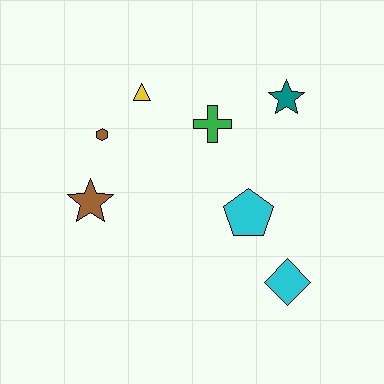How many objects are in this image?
There are 7 objects.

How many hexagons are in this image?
There is 1 hexagon.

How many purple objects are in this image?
There are no purple objects.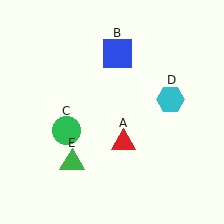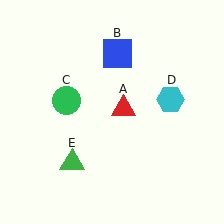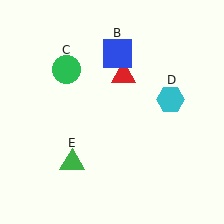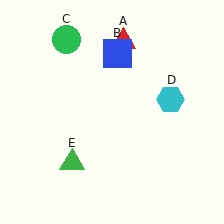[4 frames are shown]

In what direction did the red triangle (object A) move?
The red triangle (object A) moved up.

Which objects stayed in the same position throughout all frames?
Blue square (object B) and cyan hexagon (object D) and green triangle (object E) remained stationary.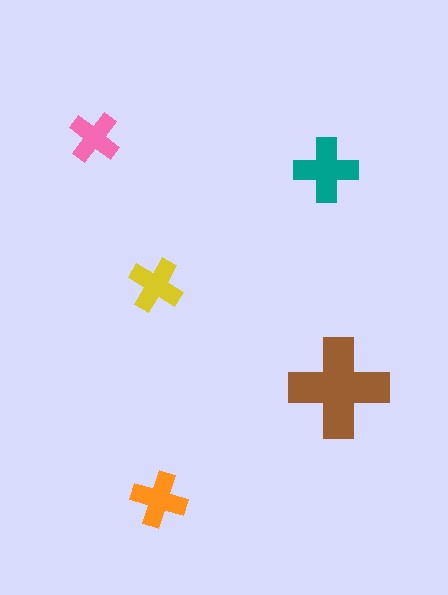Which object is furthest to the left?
The pink cross is leftmost.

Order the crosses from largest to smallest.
the brown one, the teal one, the orange one, the yellow one, the pink one.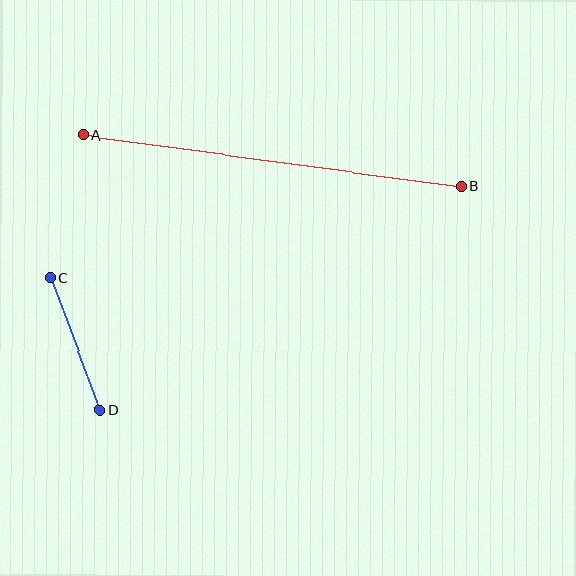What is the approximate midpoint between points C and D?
The midpoint is at approximately (75, 344) pixels.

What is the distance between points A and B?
The distance is approximately 381 pixels.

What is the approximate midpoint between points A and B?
The midpoint is at approximately (272, 161) pixels.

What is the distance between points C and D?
The distance is approximately 141 pixels.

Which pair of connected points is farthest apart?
Points A and B are farthest apart.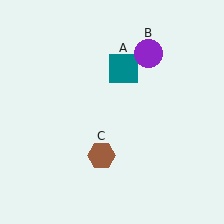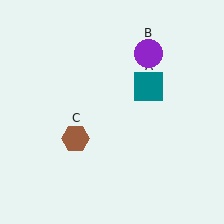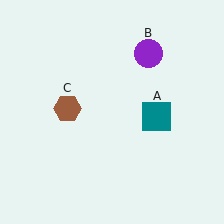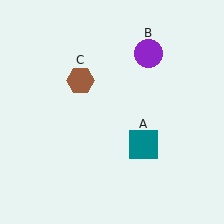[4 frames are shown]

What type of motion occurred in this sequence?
The teal square (object A), brown hexagon (object C) rotated clockwise around the center of the scene.